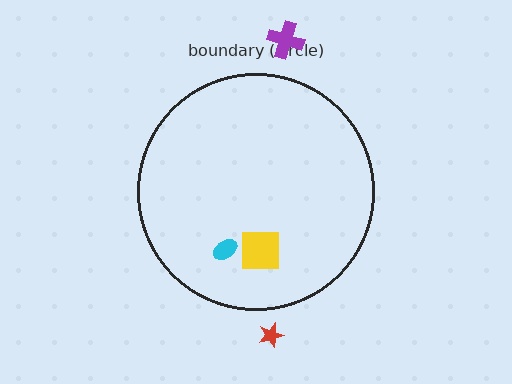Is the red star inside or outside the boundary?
Outside.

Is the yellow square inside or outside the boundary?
Inside.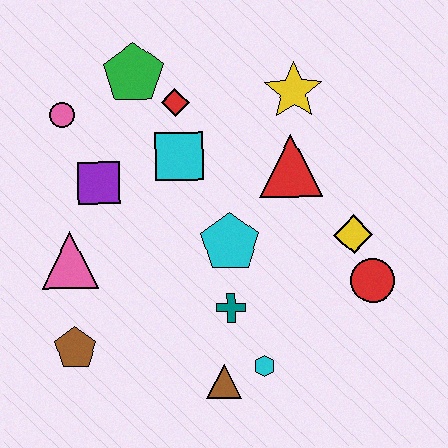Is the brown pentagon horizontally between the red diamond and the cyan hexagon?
No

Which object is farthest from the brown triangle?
The green pentagon is farthest from the brown triangle.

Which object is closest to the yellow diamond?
The red circle is closest to the yellow diamond.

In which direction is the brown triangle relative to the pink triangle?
The brown triangle is to the right of the pink triangle.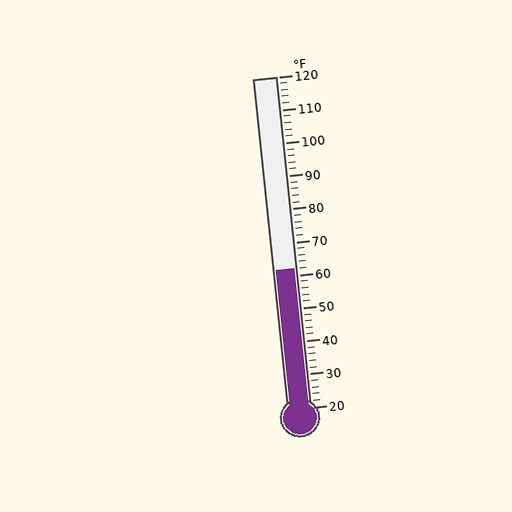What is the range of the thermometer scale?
The thermometer scale ranges from 20°F to 120°F.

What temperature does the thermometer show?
The thermometer shows approximately 62°F.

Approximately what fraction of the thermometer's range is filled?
The thermometer is filled to approximately 40% of its range.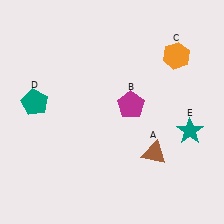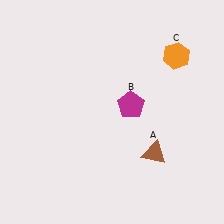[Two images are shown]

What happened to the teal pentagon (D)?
The teal pentagon (D) was removed in Image 2. It was in the top-left area of Image 1.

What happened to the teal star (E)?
The teal star (E) was removed in Image 2. It was in the bottom-right area of Image 1.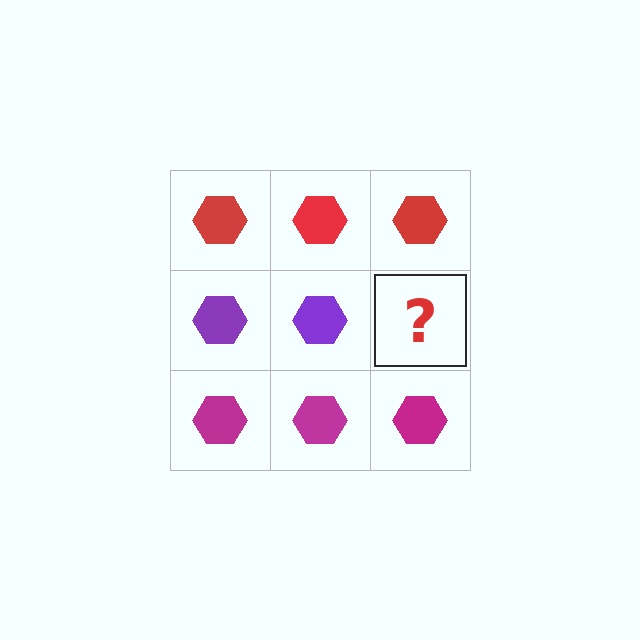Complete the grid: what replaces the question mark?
The question mark should be replaced with a purple hexagon.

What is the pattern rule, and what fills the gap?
The rule is that each row has a consistent color. The gap should be filled with a purple hexagon.